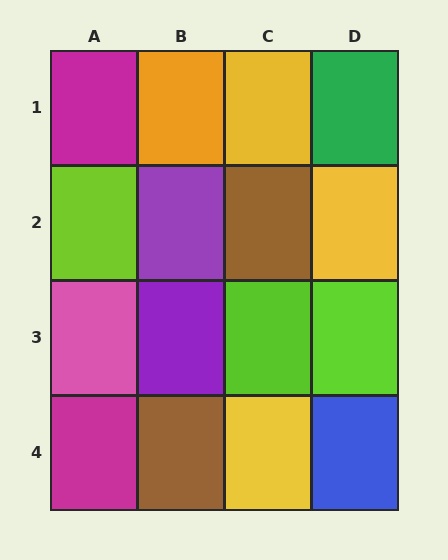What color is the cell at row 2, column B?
Purple.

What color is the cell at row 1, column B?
Orange.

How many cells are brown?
2 cells are brown.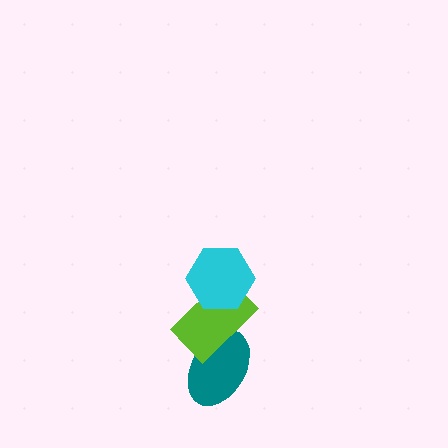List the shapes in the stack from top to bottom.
From top to bottom: the cyan hexagon, the lime rectangle, the teal ellipse.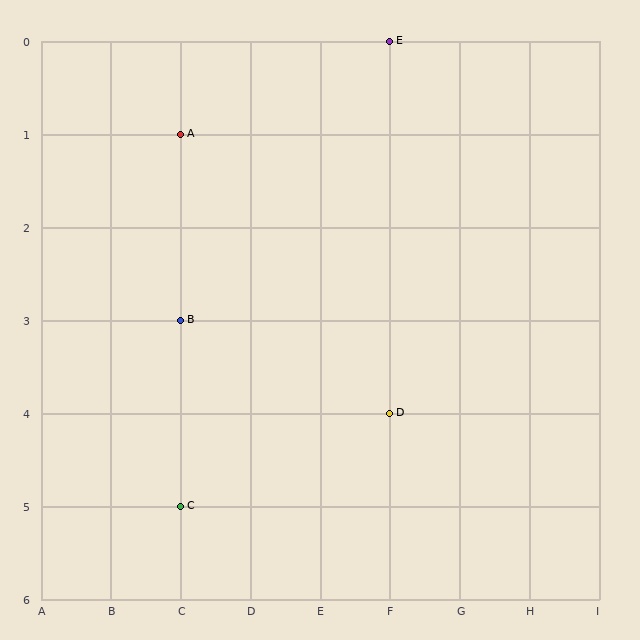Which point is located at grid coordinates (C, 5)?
Point C is at (C, 5).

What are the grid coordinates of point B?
Point B is at grid coordinates (C, 3).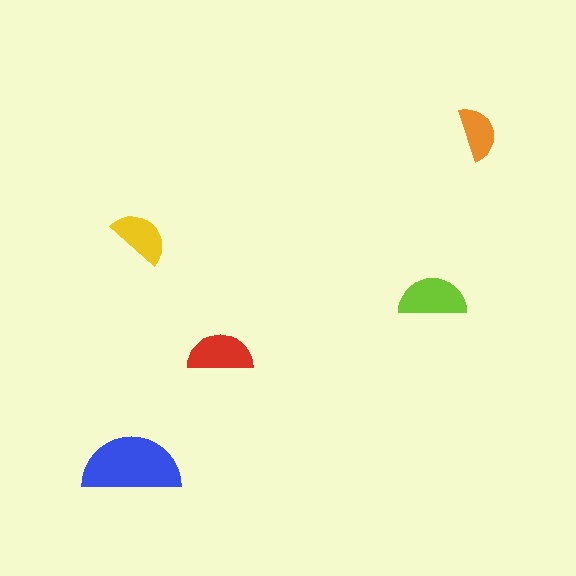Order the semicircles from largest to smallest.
the blue one, the lime one, the red one, the yellow one, the orange one.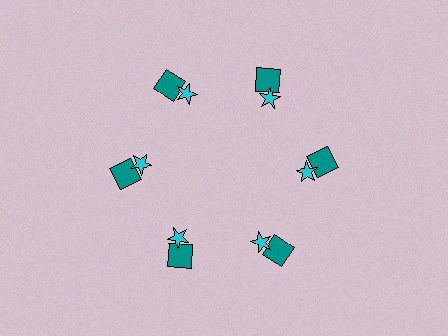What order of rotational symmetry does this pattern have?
This pattern has 6-fold rotational symmetry.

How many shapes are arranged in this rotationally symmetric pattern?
There are 12 shapes, arranged in 6 groups of 2.